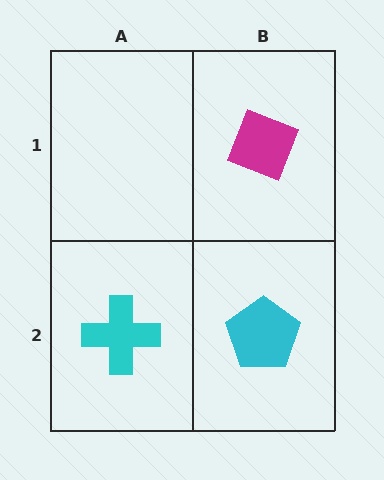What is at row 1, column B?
A magenta diamond.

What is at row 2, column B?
A cyan pentagon.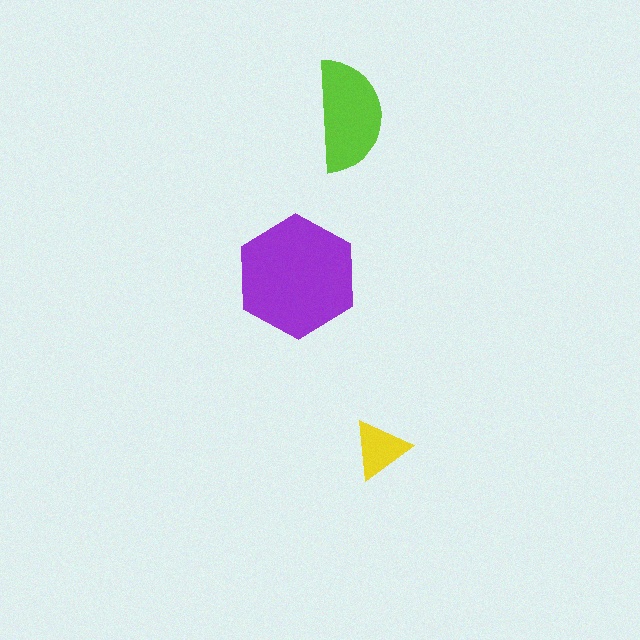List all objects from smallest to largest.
The yellow triangle, the lime semicircle, the purple hexagon.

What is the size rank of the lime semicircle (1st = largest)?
2nd.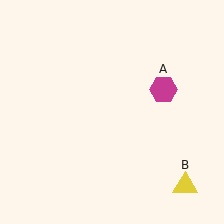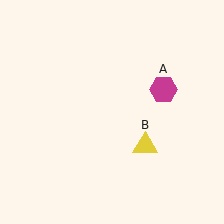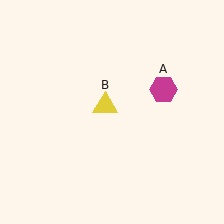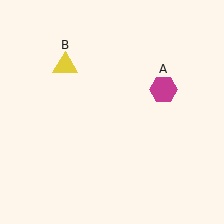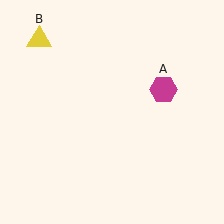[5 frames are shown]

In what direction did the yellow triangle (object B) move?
The yellow triangle (object B) moved up and to the left.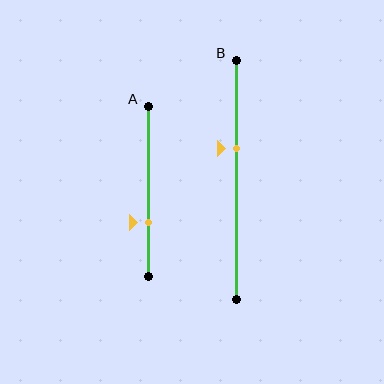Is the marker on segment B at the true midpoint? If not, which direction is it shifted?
No, the marker on segment B is shifted upward by about 13% of the segment length.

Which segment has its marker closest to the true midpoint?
Segment B has its marker closest to the true midpoint.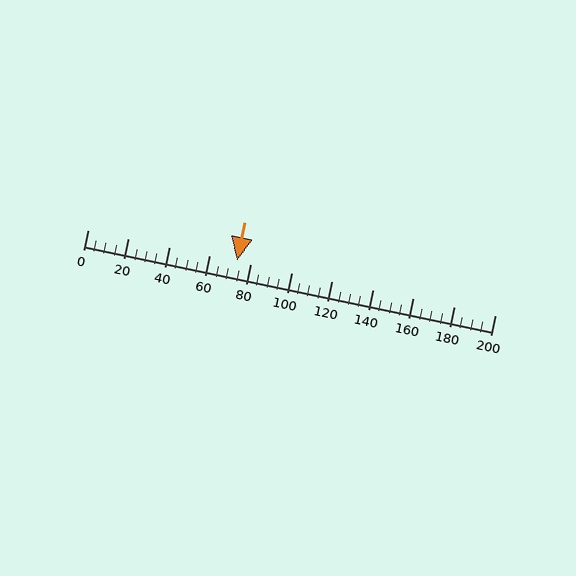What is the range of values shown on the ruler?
The ruler shows values from 0 to 200.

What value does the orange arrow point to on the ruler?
The orange arrow points to approximately 73.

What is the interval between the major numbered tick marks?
The major tick marks are spaced 20 units apart.